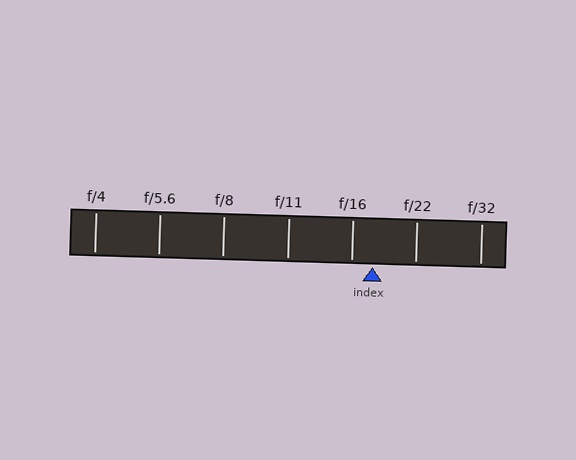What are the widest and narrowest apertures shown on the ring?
The widest aperture shown is f/4 and the narrowest is f/32.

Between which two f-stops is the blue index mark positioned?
The index mark is between f/16 and f/22.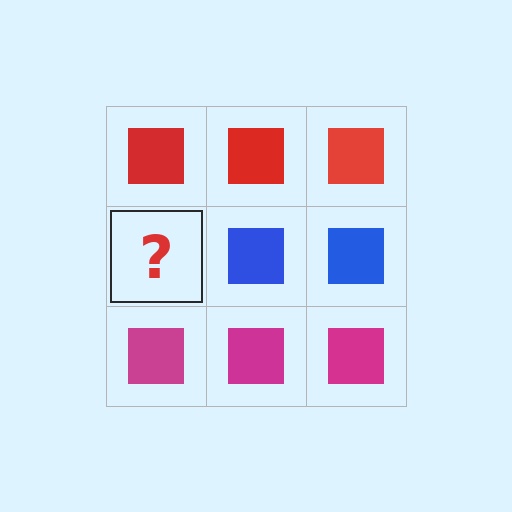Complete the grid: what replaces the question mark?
The question mark should be replaced with a blue square.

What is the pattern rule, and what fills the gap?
The rule is that each row has a consistent color. The gap should be filled with a blue square.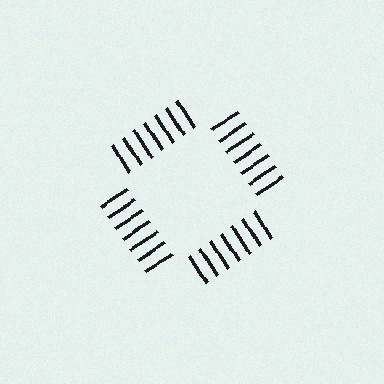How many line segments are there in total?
28 — 7 along each of the 4 edges.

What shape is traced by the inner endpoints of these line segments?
An illusory square — the line segments terminate on its edges but no continuous stroke is drawn.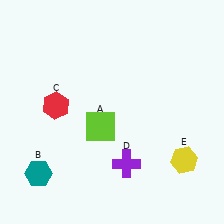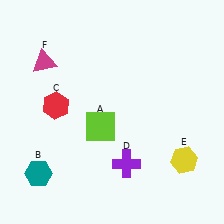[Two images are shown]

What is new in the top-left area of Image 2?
A magenta triangle (F) was added in the top-left area of Image 2.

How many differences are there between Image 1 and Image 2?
There is 1 difference between the two images.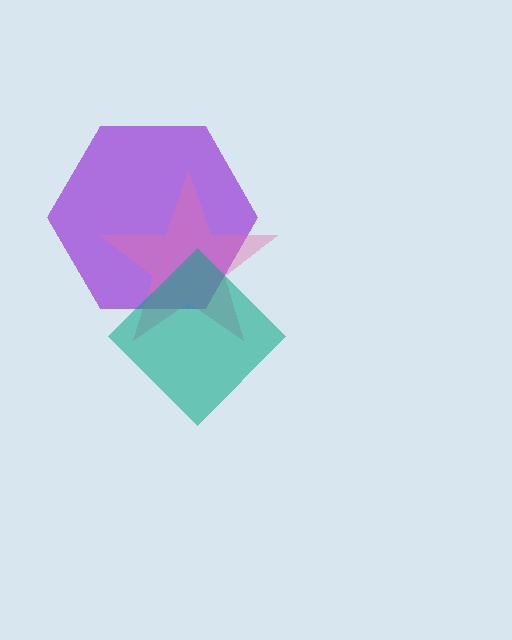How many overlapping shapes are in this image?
There are 3 overlapping shapes in the image.